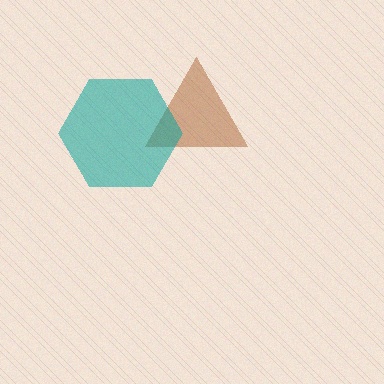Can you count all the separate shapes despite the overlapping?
Yes, there are 2 separate shapes.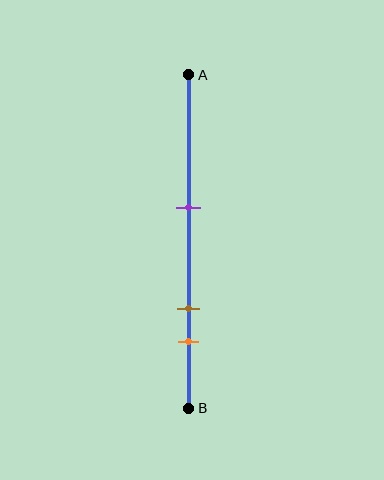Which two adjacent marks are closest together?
The brown and orange marks are the closest adjacent pair.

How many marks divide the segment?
There are 3 marks dividing the segment.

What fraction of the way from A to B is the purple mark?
The purple mark is approximately 40% (0.4) of the way from A to B.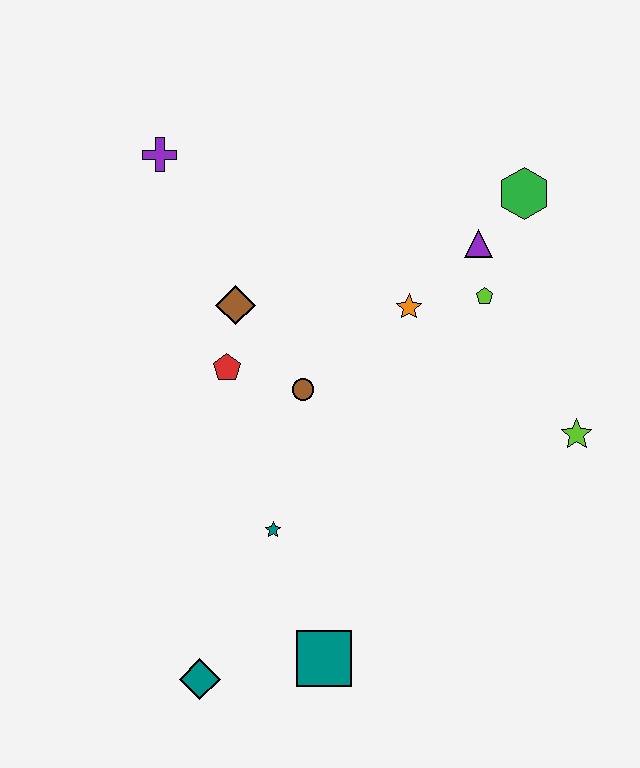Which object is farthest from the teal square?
The purple cross is farthest from the teal square.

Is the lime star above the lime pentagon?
No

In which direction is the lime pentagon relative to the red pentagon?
The lime pentagon is to the right of the red pentagon.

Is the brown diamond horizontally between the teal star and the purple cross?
Yes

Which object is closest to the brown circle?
The red pentagon is closest to the brown circle.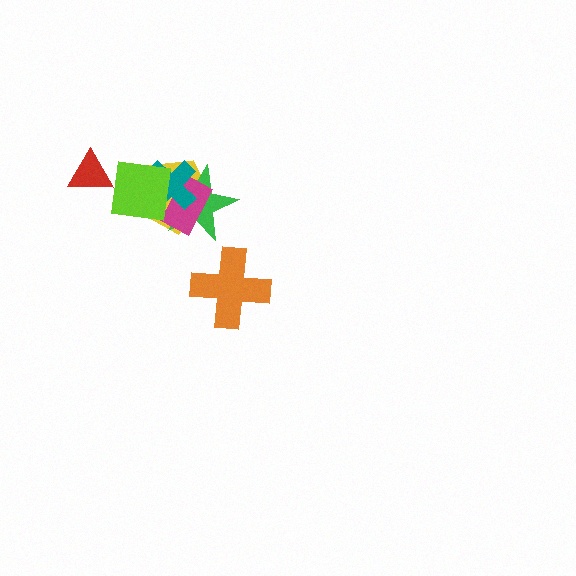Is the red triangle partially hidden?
Yes, it is partially covered by another shape.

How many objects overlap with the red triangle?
1 object overlaps with the red triangle.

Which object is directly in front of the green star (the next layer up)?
The magenta rectangle is directly in front of the green star.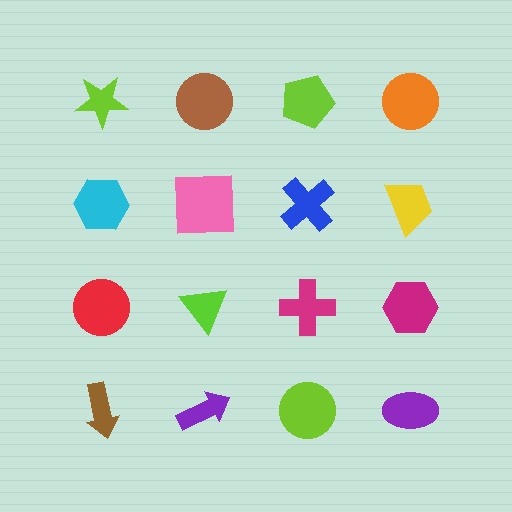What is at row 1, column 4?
An orange circle.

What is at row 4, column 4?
A purple ellipse.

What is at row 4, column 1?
A brown arrow.